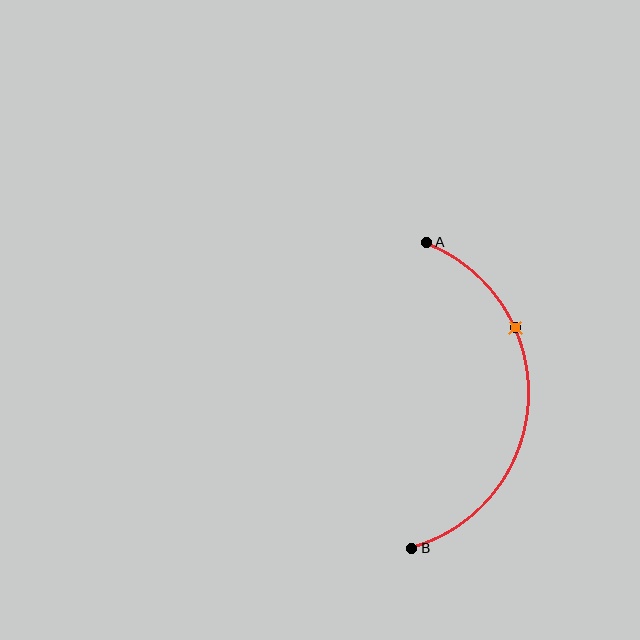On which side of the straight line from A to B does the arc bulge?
The arc bulges to the right of the straight line connecting A and B.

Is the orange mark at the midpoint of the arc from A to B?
No. The orange mark lies on the arc but is closer to endpoint A. The arc midpoint would be at the point on the curve equidistant along the arc from both A and B.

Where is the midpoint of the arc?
The arc midpoint is the point on the curve farthest from the straight line joining A and B. It sits to the right of that line.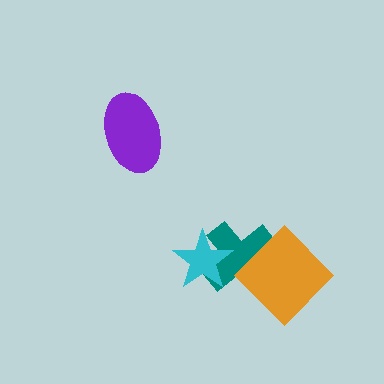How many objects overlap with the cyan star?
1 object overlaps with the cyan star.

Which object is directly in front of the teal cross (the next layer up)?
The orange diamond is directly in front of the teal cross.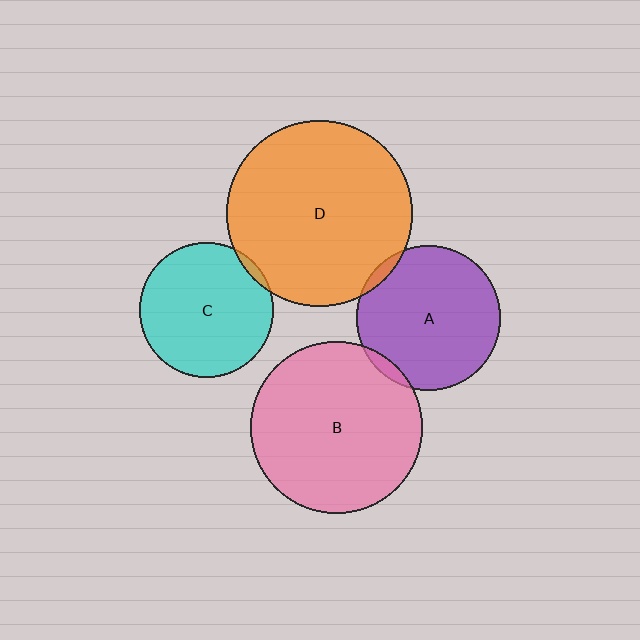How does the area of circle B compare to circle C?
Approximately 1.6 times.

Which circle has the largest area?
Circle D (orange).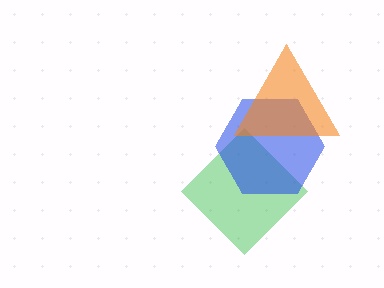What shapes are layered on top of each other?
The layered shapes are: a green diamond, a blue hexagon, an orange triangle.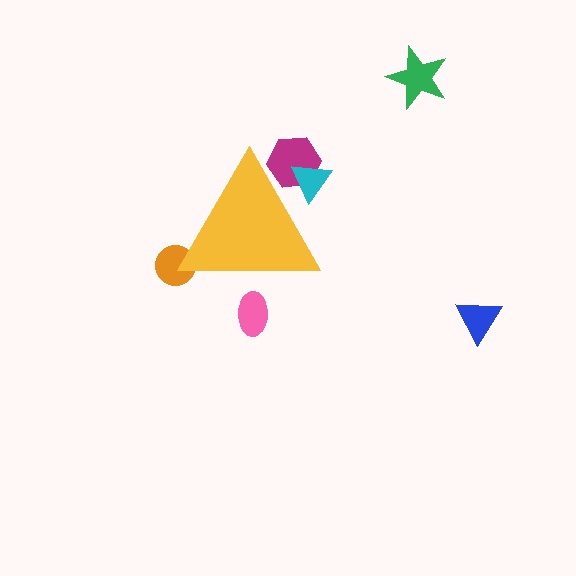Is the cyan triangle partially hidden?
Yes, the cyan triangle is partially hidden behind the yellow triangle.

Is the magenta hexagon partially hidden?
Yes, the magenta hexagon is partially hidden behind the yellow triangle.